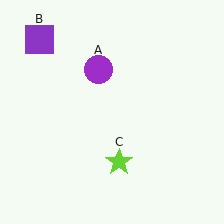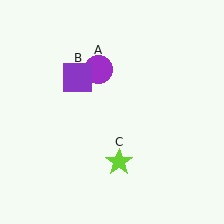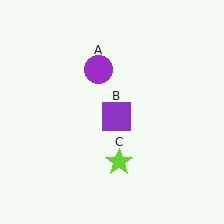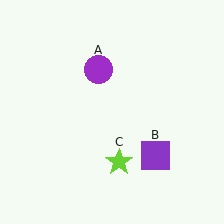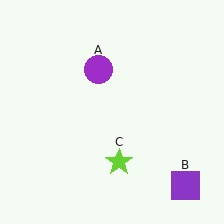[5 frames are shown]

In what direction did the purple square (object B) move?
The purple square (object B) moved down and to the right.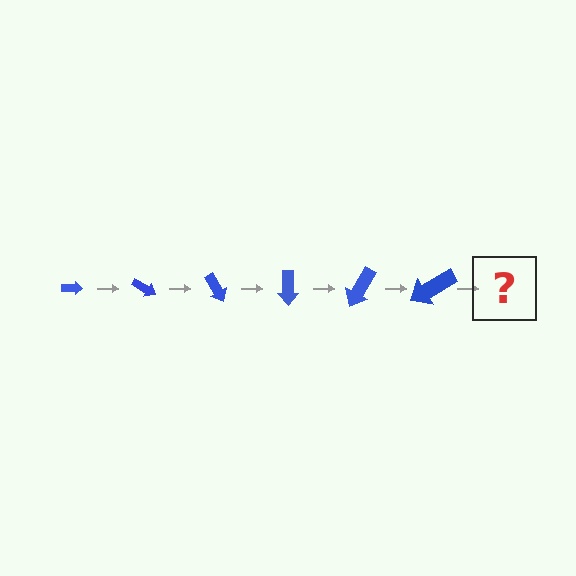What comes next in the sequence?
The next element should be an arrow, larger than the previous one and rotated 180 degrees from the start.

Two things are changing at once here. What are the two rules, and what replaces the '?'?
The two rules are that the arrow grows larger each step and it rotates 30 degrees each step. The '?' should be an arrow, larger than the previous one and rotated 180 degrees from the start.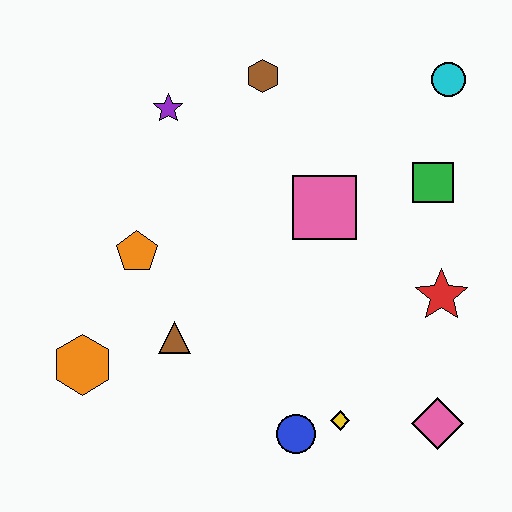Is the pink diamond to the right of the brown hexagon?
Yes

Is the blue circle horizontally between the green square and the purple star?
Yes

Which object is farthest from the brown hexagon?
The pink diamond is farthest from the brown hexagon.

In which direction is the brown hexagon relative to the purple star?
The brown hexagon is to the right of the purple star.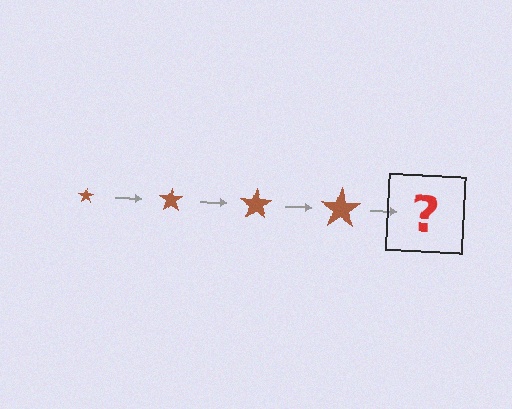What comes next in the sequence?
The next element should be a brown star, larger than the previous one.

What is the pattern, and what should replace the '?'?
The pattern is that the star gets progressively larger each step. The '?' should be a brown star, larger than the previous one.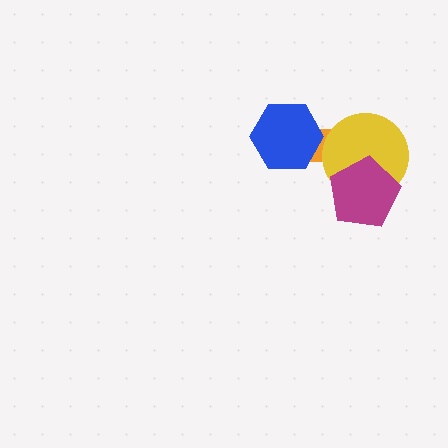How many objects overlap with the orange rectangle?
2 objects overlap with the orange rectangle.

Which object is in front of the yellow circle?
The magenta pentagon is in front of the yellow circle.